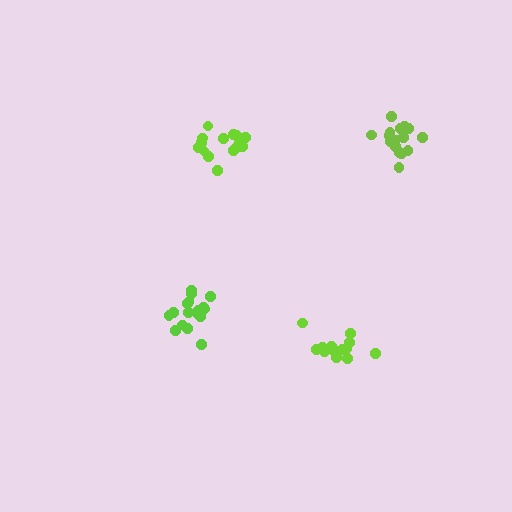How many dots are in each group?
Group 1: 15 dots, Group 2: 17 dots, Group 3: 14 dots, Group 4: 16 dots (62 total).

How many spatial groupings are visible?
There are 4 spatial groupings.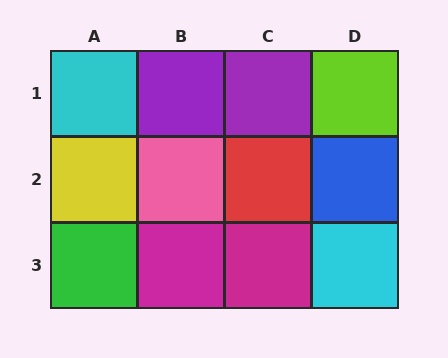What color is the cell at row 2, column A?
Yellow.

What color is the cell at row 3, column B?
Magenta.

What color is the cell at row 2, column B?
Pink.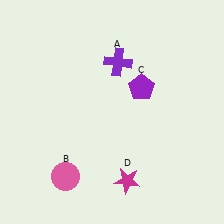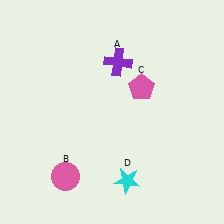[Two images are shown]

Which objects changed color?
C changed from purple to pink. D changed from magenta to cyan.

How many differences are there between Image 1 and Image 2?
There are 2 differences between the two images.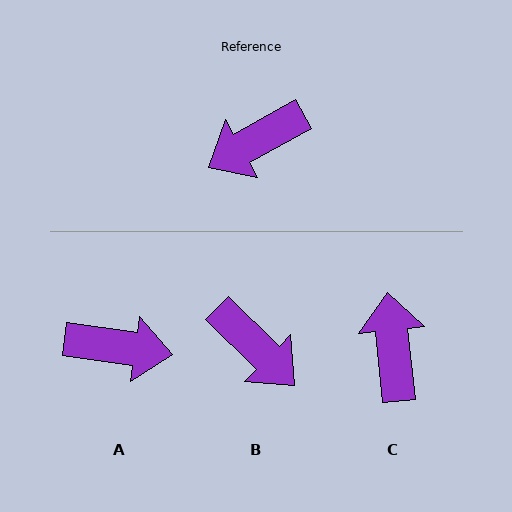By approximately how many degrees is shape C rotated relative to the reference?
Approximately 113 degrees clockwise.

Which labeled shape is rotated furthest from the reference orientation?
A, about 143 degrees away.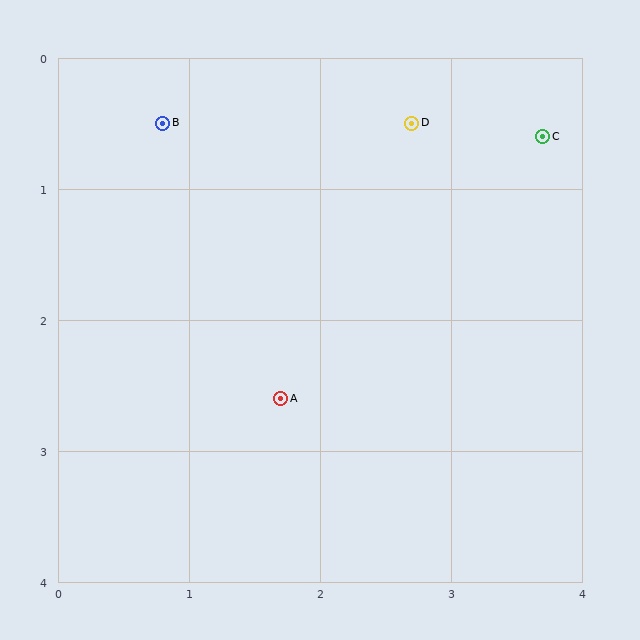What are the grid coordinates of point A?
Point A is at approximately (1.7, 2.6).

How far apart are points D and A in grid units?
Points D and A are about 2.3 grid units apart.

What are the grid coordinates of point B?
Point B is at approximately (0.8, 0.5).